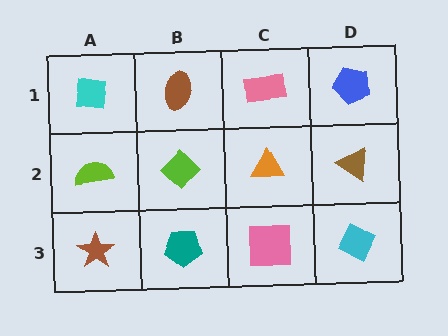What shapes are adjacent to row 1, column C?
An orange triangle (row 2, column C), a brown ellipse (row 1, column B), a blue pentagon (row 1, column D).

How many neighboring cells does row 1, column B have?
3.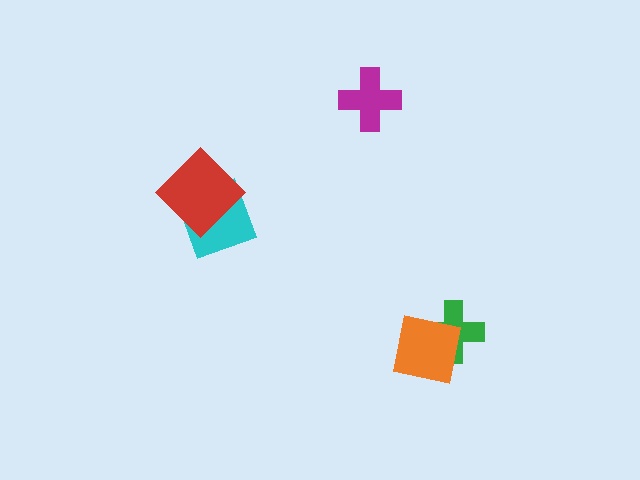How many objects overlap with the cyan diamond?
1 object overlaps with the cyan diamond.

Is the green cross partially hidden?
Yes, it is partially covered by another shape.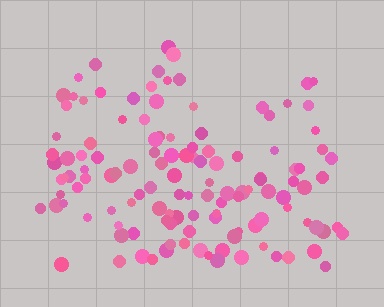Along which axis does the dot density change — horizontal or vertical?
Vertical.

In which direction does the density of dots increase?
From top to bottom, with the bottom side densest.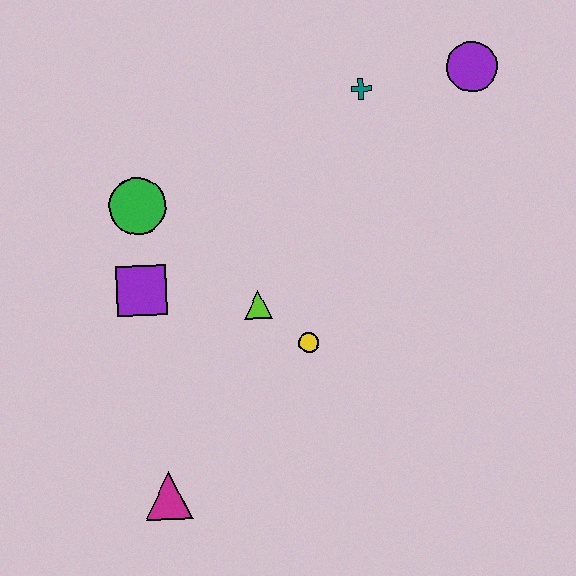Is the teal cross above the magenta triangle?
Yes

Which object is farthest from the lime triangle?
The purple circle is farthest from the lime triangle.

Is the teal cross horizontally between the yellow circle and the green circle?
No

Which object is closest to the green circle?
The purple square is closest to the green circle.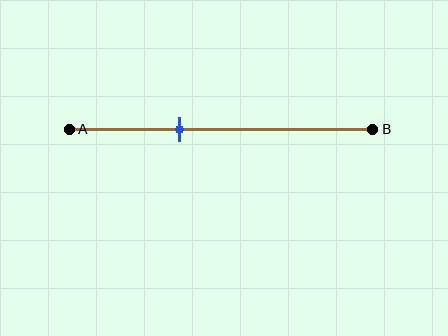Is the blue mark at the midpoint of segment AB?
No, the mark is at about 35% from A, not at the 50% midpoint.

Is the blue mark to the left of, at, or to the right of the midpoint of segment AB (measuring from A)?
The blue mark is to the left of the midpoint of segment AB.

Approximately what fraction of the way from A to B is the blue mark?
The blue mark is approximately 35% of the way from A to B.